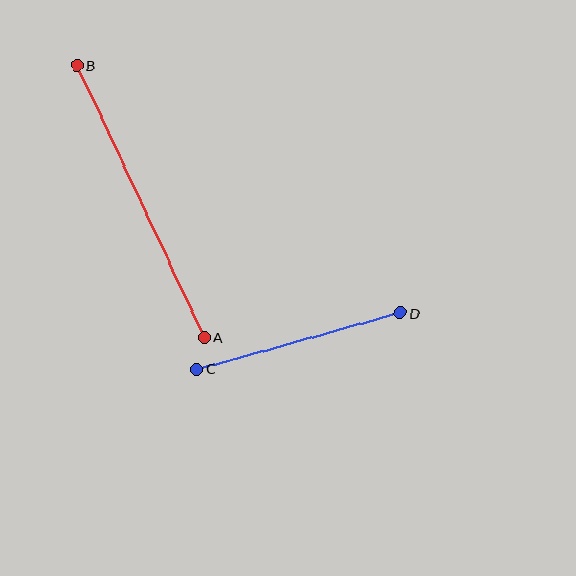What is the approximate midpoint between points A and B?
The midpoint is at approximately (140, 201) pixels.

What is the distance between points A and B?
The distance is approximately 301 pixels.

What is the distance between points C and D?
The distance is approximately 211 pixels.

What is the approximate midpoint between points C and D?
The midpoint is at approximately (298, 341) pixels.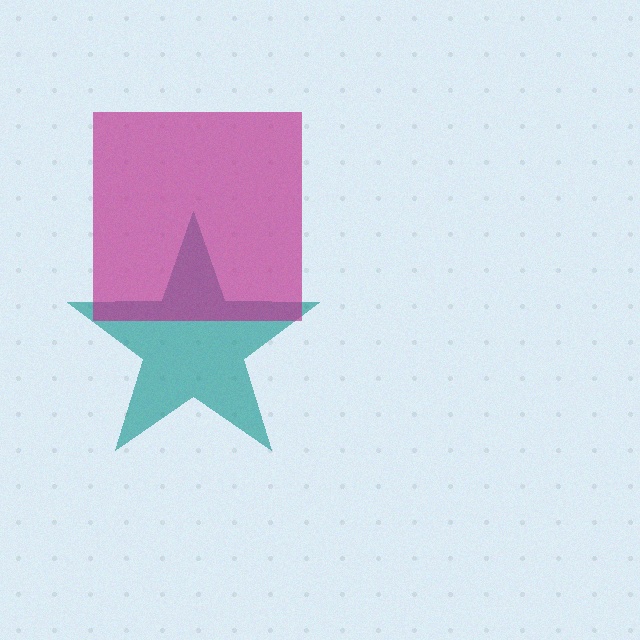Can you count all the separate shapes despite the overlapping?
Yes, there are 2 separate shapes.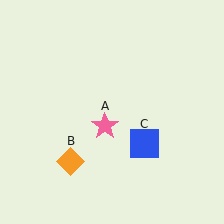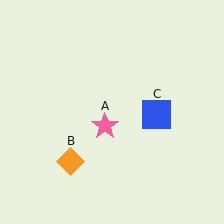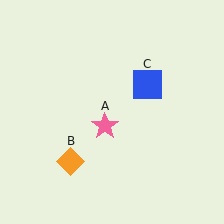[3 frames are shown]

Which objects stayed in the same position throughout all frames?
Pink star (object A) and orange diamond (object B) remained stationary.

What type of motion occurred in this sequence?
The blue square (object C) rotated counterclockwise around the center of the scene.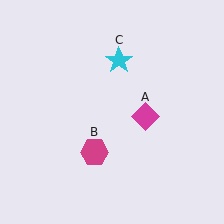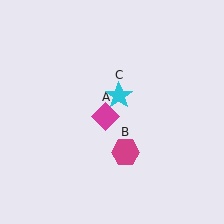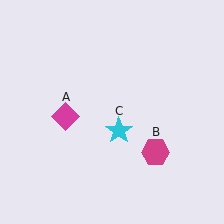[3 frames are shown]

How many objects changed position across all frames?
3 objects changed position: magenta diamond (object A), magenta hexagon (object B), cyan star (object C).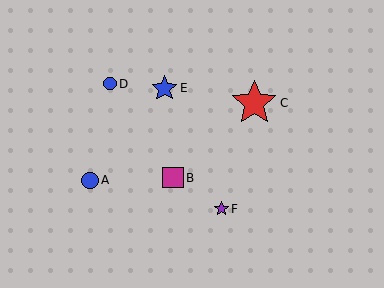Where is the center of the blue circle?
The center of the blue circle is at (110, 84).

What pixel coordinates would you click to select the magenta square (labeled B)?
Click at (173, 178) to select the magenta square B.